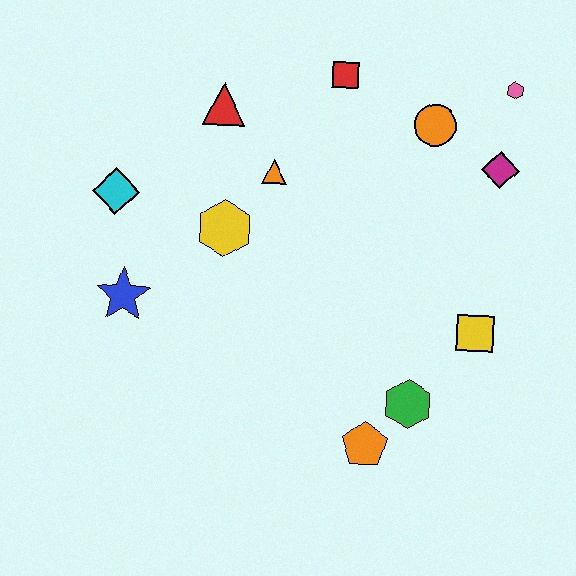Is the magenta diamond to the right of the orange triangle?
Yes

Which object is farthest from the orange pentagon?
The pink hexagon is farthest from the orange pentagon.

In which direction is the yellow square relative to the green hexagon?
The yellow square is above the green hexagon.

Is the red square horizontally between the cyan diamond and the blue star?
No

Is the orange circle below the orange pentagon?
No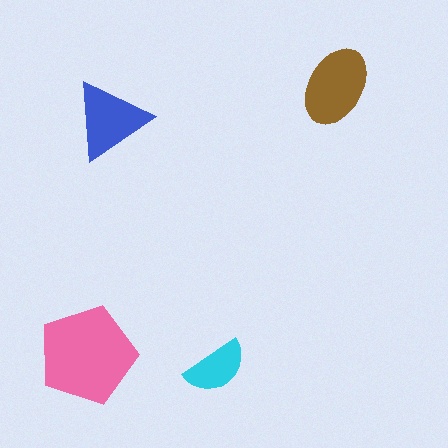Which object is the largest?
The pink pentagon.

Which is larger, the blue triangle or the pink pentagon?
The pink pentagon.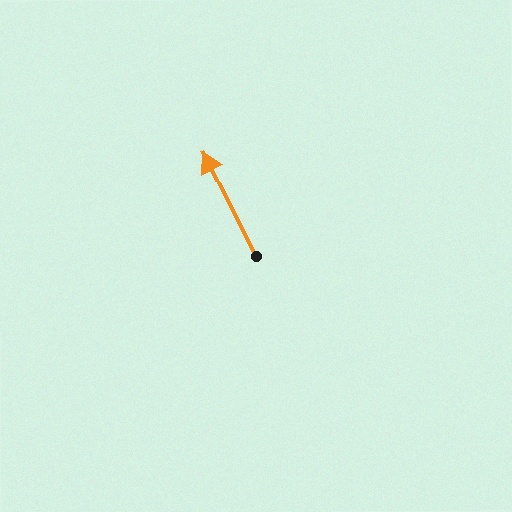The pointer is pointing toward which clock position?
Roughly 11 o'clock.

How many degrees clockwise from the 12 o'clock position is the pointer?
Approximately 333 degrees.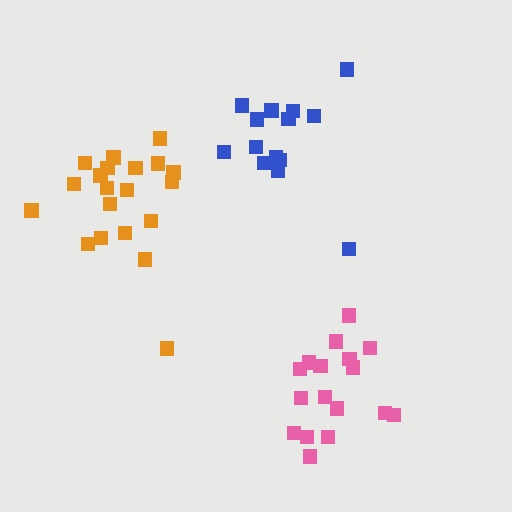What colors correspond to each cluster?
The clusters are colored: orange, blue, pink.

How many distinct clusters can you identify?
There are 3 distinct clusters.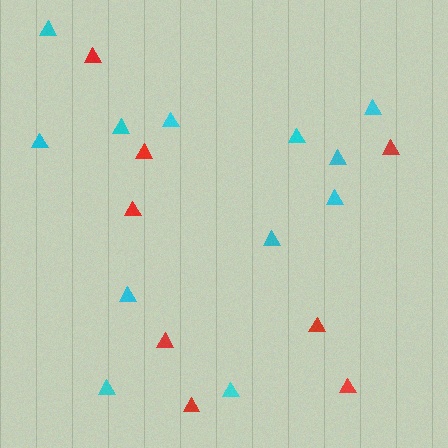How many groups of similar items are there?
There are 2 groups: one group of red triangles (8) and one group of cyan triangles (12).